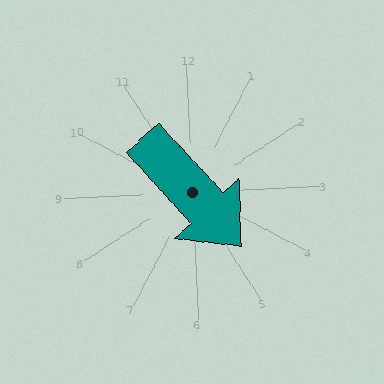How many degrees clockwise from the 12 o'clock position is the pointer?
Approximately 140 degrees.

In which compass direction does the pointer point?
Southeast.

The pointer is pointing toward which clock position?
Roughly 5 o'clock.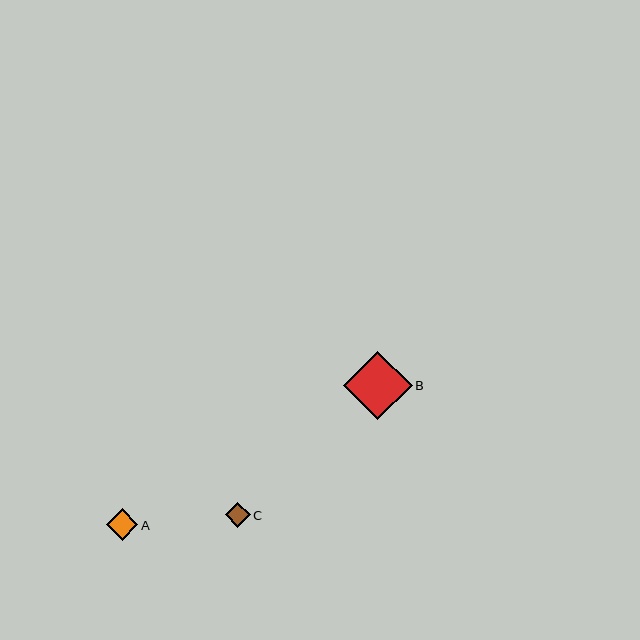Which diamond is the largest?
Diamond B is the largest with a size of approximately 68 pixels.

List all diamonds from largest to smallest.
From largest to smallest: B, A, C.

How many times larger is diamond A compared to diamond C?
Diamond A is approximately 1.3 times the size of diamond C.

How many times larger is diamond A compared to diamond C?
Diamond A is approximately 1.3 times the size of diamond C.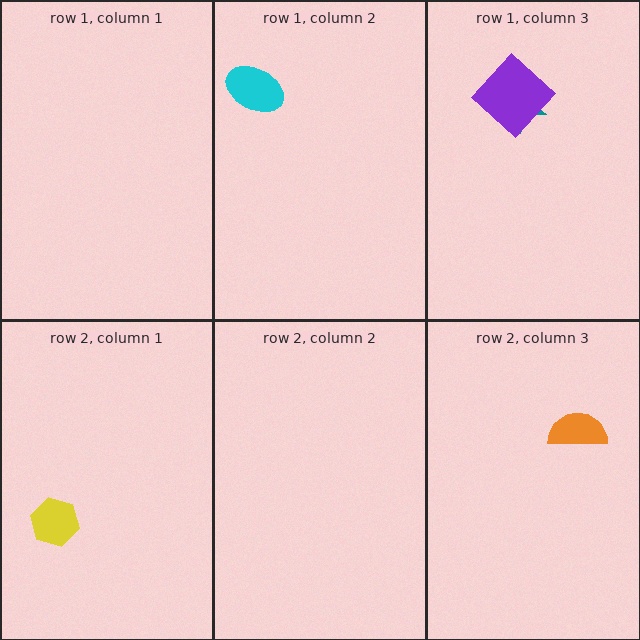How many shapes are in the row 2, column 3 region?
1.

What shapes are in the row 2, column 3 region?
The orange semicircle.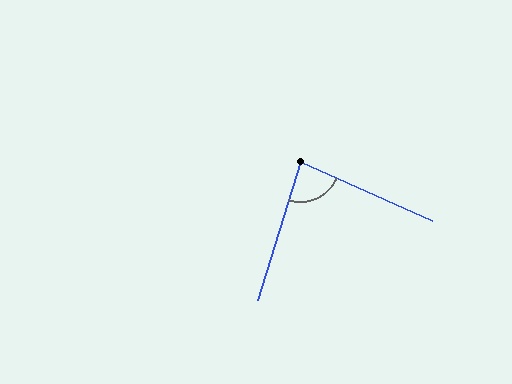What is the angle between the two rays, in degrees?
Approximately 83 degrees.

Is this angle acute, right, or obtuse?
It is acute.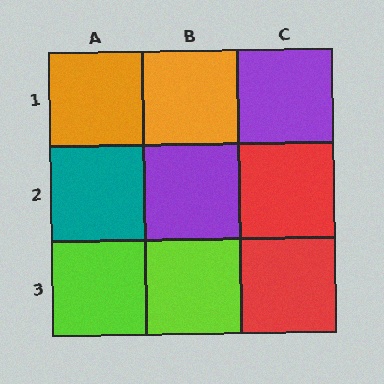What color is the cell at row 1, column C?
Purple.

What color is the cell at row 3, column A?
Lime.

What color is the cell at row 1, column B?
Orange.